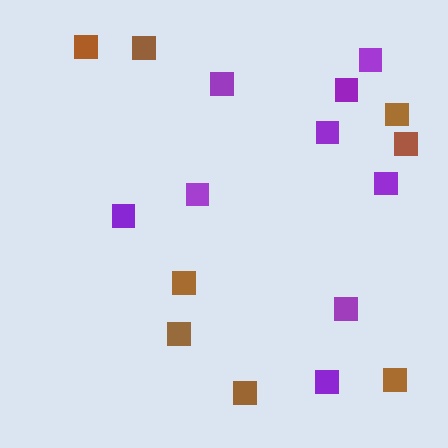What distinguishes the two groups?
There are 2 groups: one group of brown squares (8) and one group of purple squares (9).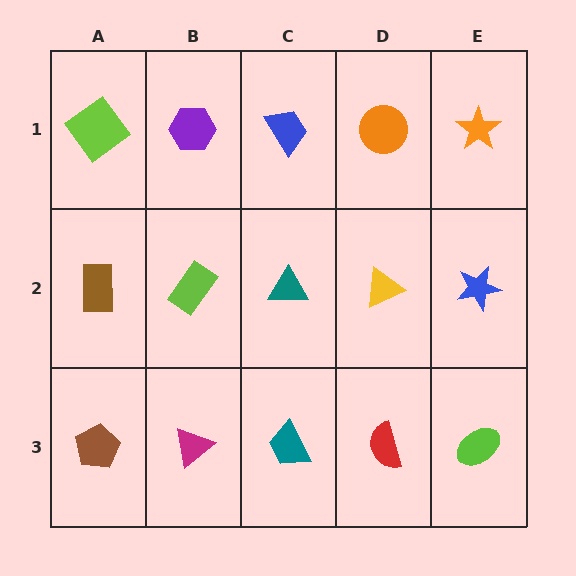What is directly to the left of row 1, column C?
A purple hexagon.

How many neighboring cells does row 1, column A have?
2.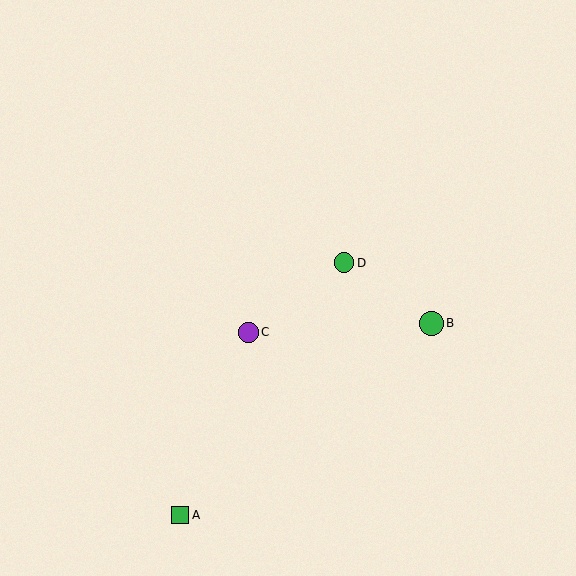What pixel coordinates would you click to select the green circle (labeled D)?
Click at (344, 263) to select the green circle D.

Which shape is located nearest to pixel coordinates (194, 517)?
The green square (labeled A) at (180, 515) is nearest to that location.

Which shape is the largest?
The green circle (labeled B) is the largest.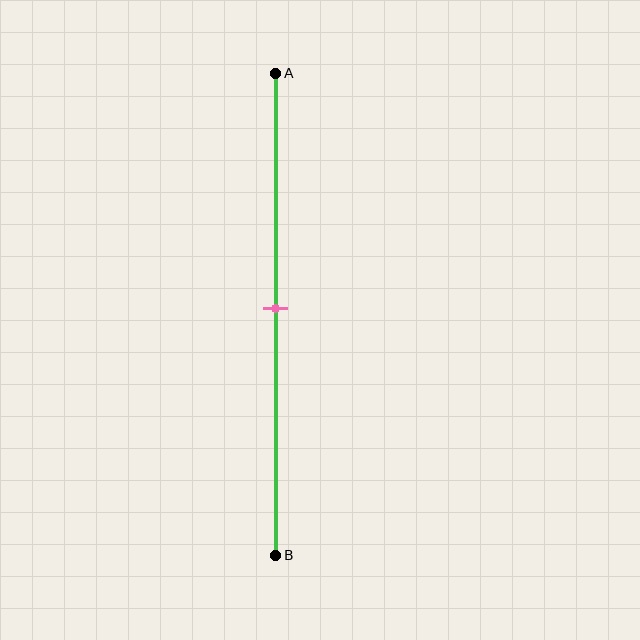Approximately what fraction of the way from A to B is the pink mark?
The pink mark is approximately 50% of the way from A to B.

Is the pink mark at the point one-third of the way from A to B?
No, the mark is at about 50% from A, not at the 33% one-third point.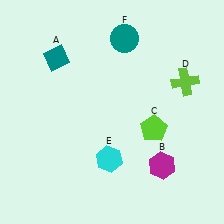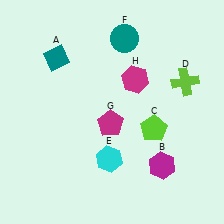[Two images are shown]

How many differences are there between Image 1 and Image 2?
There are 2 differences between the two images.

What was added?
A magenta pentagon (G), a magenta hexagon (H) were added in Image 2.